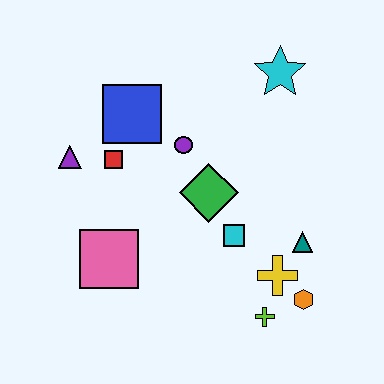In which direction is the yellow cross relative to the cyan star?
The yellow cross is below the cyan star.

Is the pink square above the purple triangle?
No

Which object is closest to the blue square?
The red square is closest to the blue square.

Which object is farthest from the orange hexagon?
The purple triangle is farthest from the orange hexagon.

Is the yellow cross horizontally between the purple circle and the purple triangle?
No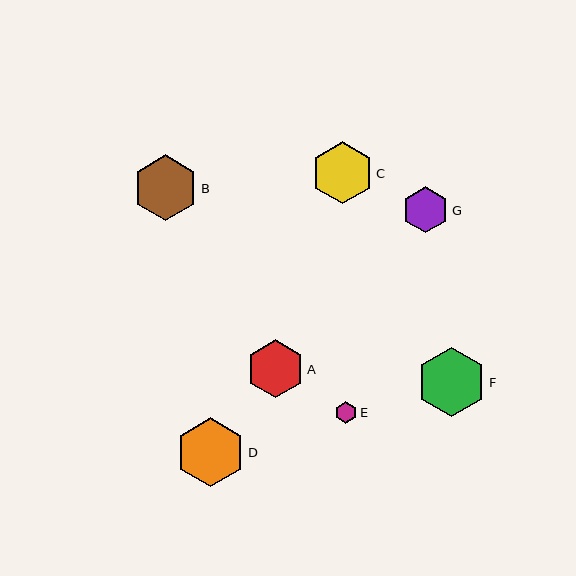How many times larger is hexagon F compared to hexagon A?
Hexagon F is approximately 1.2 times the size of hexagon A.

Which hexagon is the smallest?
Hexagon E is the smallest with a size of approximately 21 pixels.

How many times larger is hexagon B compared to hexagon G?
Hexagon B is approximately 1.4 times the size of hexagon G.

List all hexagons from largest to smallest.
From largest to smallest: F, D, B, C, A, G, E.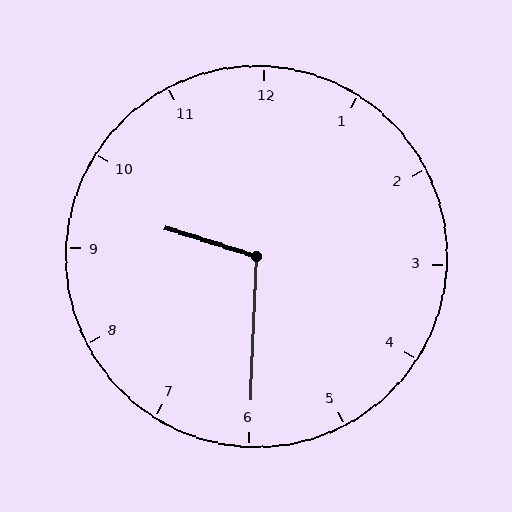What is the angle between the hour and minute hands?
Approximately 105 degrees.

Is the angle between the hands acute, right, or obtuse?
It is obtuse.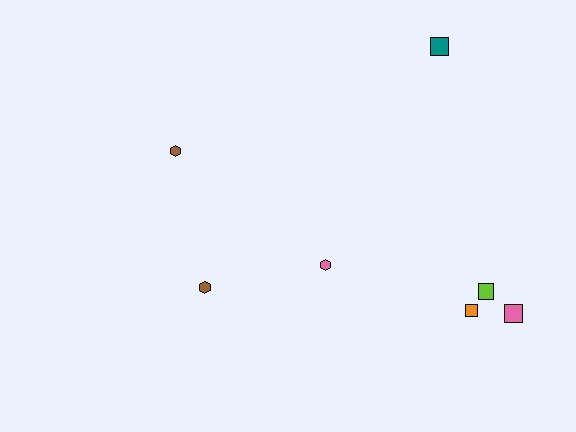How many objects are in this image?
There are 7 objects.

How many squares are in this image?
There are 4 squares.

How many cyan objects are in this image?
There are no cyan objects.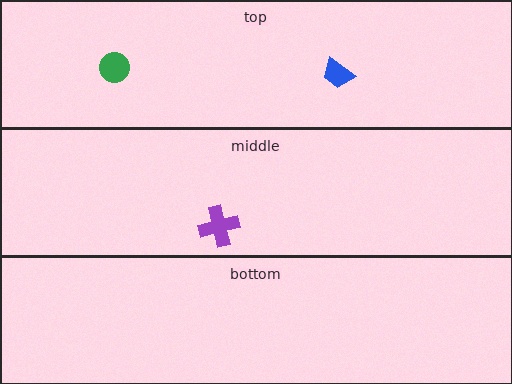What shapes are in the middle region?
The purple cross.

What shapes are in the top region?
The green circle, the blue trapezoid.